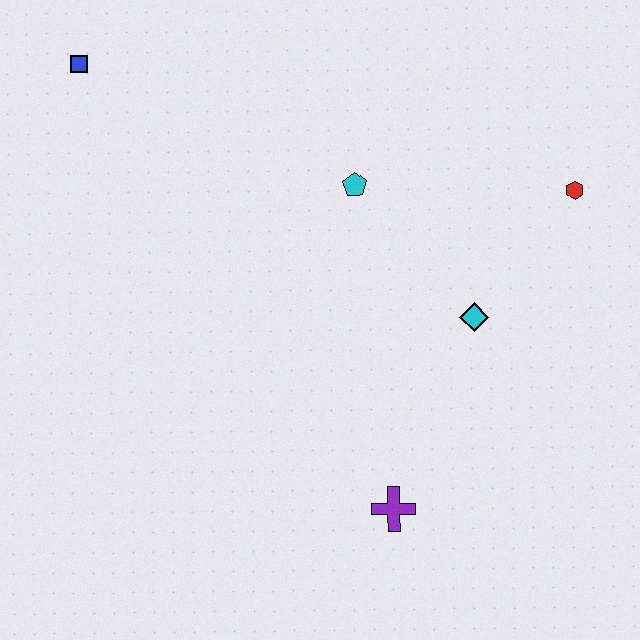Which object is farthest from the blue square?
The purple cross is farthest from the blue square.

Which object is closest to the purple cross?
The cyan diamond is closest to the purple cross.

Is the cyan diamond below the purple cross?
No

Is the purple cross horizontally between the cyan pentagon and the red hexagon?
Yes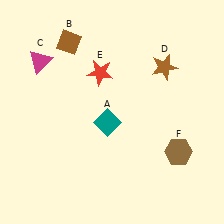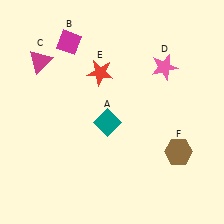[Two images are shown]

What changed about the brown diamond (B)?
In Image 1, B is brown. In Image 2, it changed to magenta.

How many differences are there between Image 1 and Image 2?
There are 2 differences between the two images.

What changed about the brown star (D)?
In Image 1, D is brown. In Image 2, it changed to pink.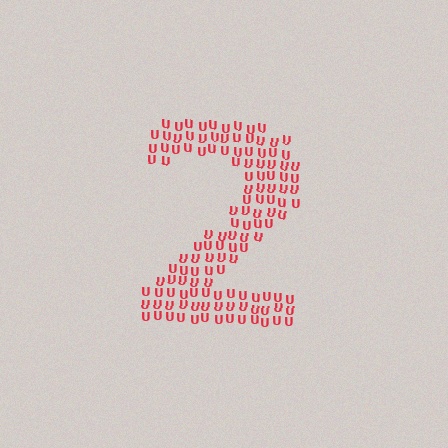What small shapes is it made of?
It is made of small letter U's.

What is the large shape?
The large shape is the digit 2.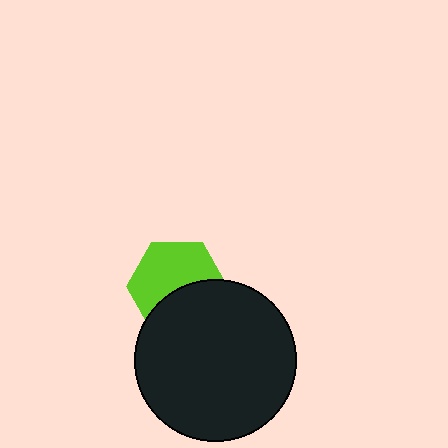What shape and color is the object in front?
The object in front is a black circle.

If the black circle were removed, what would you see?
You would see the complete lime hexagon.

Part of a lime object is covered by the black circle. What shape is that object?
It is a hexagon.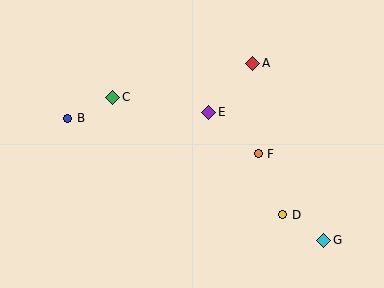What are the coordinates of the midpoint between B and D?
The midpoint between B and D is at (175, 167).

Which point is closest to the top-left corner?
Point B is closest to the top-left corner.